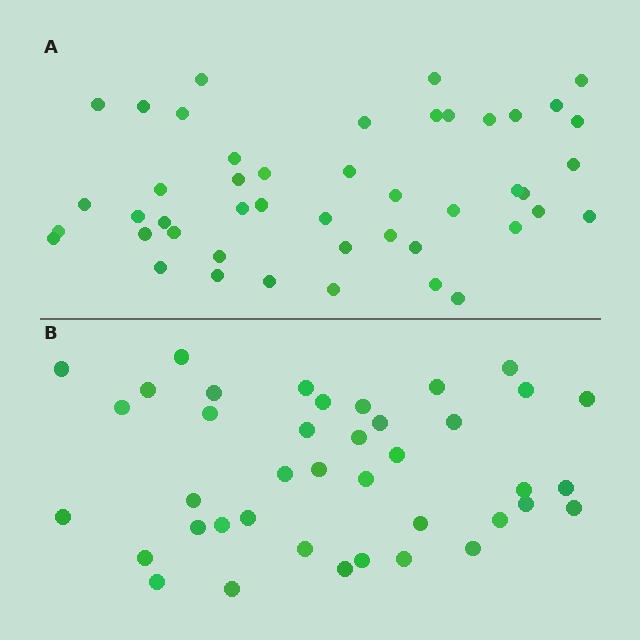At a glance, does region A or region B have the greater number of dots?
Region A (the top region) has more dots.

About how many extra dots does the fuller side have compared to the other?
Region A has about 6 more dots than region B.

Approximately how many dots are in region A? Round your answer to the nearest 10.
About 50 dots. (The exact count is 46, which rounds to 50.)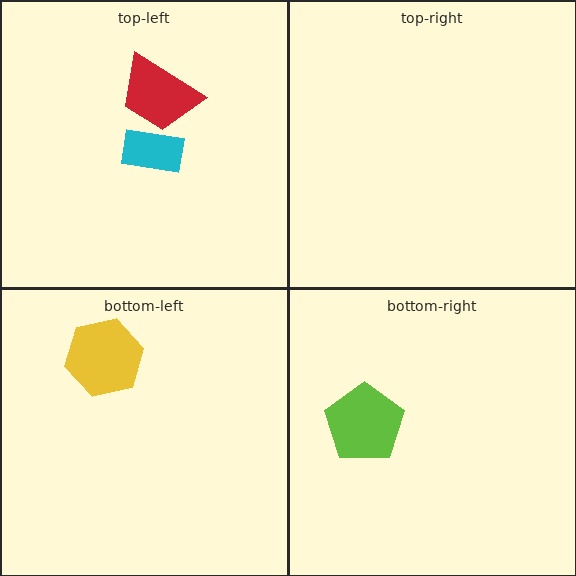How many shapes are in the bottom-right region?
1.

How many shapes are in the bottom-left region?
1.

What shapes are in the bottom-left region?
The yellow hexagon.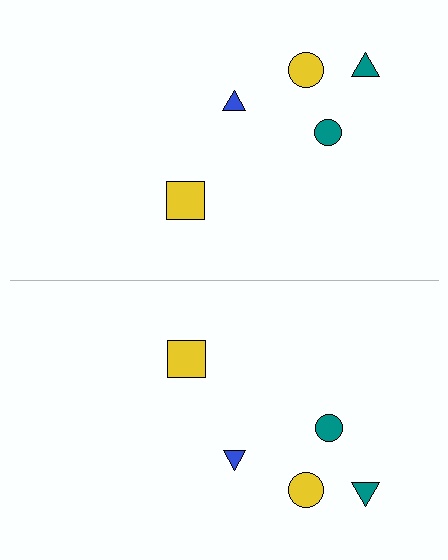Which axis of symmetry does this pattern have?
The pattern has a horizontal axis of symmetry running through the center of the image.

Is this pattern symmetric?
Yes, this pattern has bilateral (reflection) symmetry.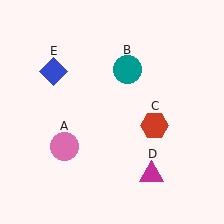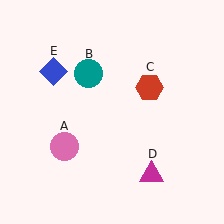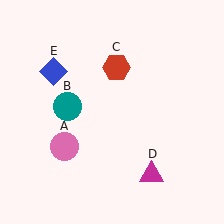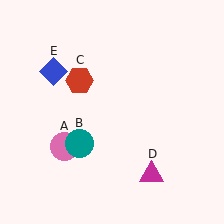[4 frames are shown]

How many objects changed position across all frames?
2 objects changed position: teal circle (object B), red hexagon (object C).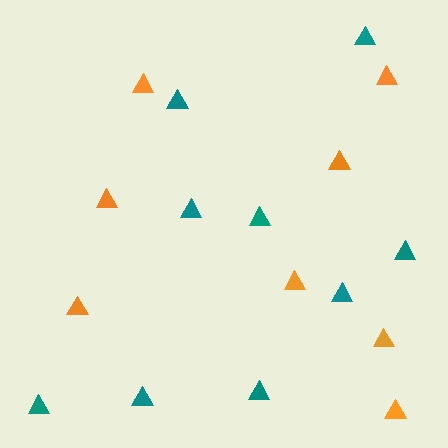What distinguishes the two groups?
There are 2 groups: one group of teal triangles (9) and one group of orange triangles (8).